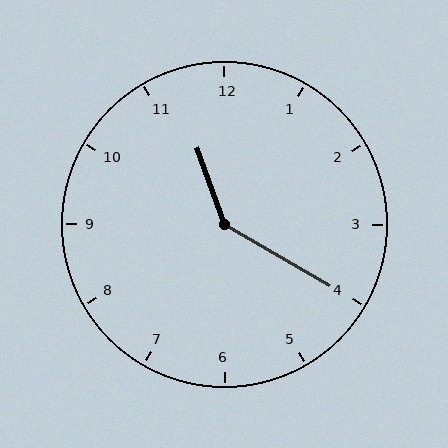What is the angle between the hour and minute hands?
Approximately 140 degrees.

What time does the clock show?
11:20.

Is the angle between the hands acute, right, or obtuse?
It is obtuse.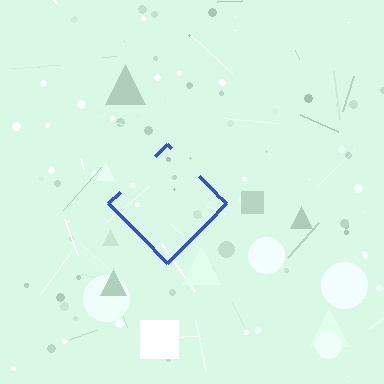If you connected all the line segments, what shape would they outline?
They would outline a diamond.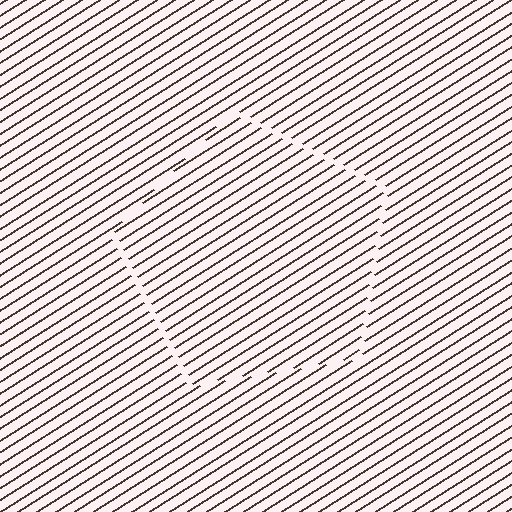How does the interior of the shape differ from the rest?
The interior of the shape contains the same grating, shifted by half a period — the contour is defined by the phase discontinuity where line-ends from the inner and outer gratings abut.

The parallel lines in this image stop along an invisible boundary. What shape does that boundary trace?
An illusory pentagon. The interior of the shape contains the same grating, shifted by half a period — the contour is defined by the phase discontinuity where line-ends from the inner and outer gratings abut.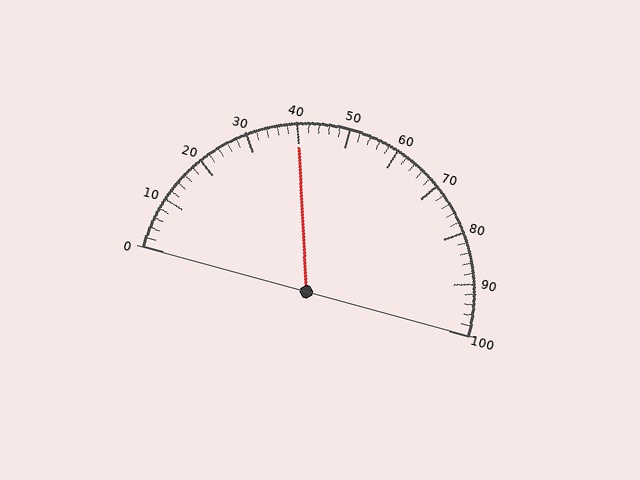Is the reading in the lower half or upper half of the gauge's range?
The reading is in the lower half of the range (0 to 100).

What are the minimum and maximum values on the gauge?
The gauge ranges from 0 to 100.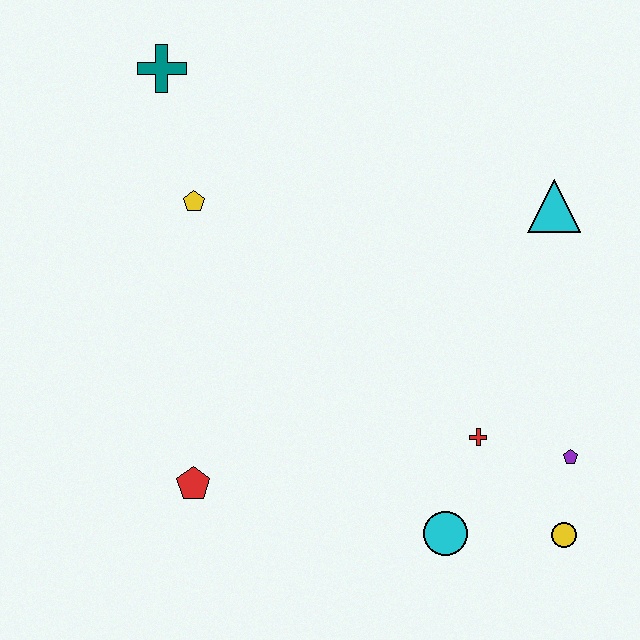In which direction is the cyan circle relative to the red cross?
The cyan circle is below the red cross.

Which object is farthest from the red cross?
The teal cross is farthest from the red cross.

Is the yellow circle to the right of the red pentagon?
Yes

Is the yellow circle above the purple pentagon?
No